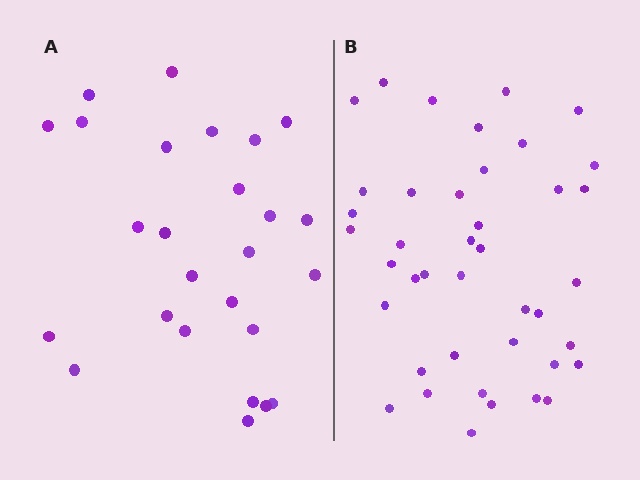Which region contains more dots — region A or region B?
Region B (the right region) has more dots.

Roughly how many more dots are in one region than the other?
Region B has approximately 15 more dots than region A.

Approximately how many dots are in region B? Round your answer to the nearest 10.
About 40 dots. (The exact count is 41, which rounds to 40.)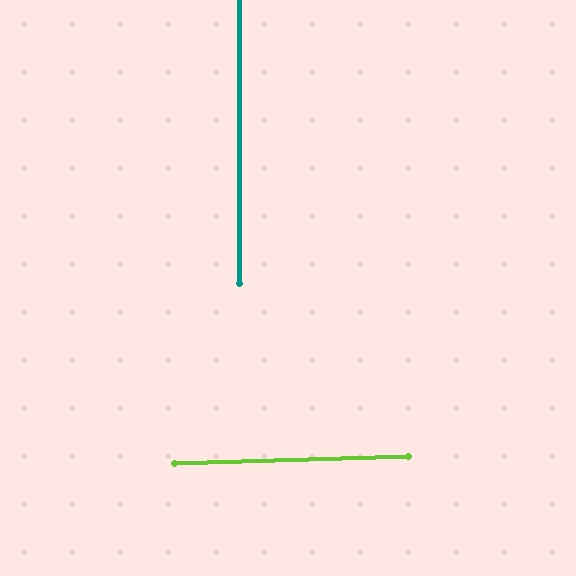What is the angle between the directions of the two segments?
Approximately 88 degrees.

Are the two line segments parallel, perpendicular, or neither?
Perpendicular — they meet at approximately 88°.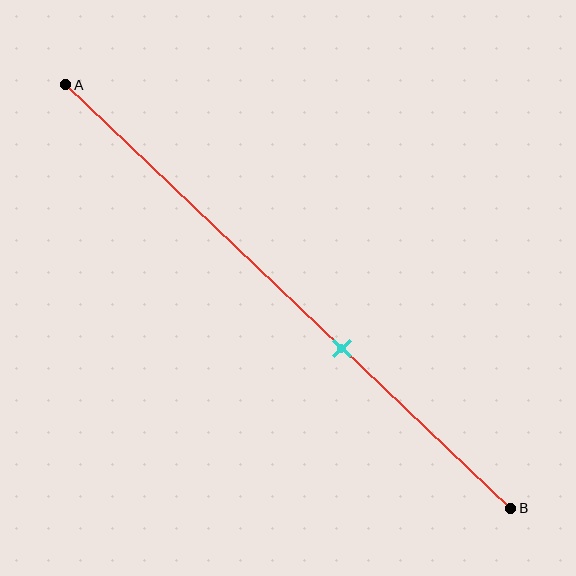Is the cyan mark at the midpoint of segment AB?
No, the mark is at about 60% from A, not at the 50% midpoint.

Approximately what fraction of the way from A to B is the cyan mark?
The cyan mark is approximately 60% of the way from A to B.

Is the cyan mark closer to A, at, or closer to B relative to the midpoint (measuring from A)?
The cyan mark is closer to point B than the midpoint of segment AB.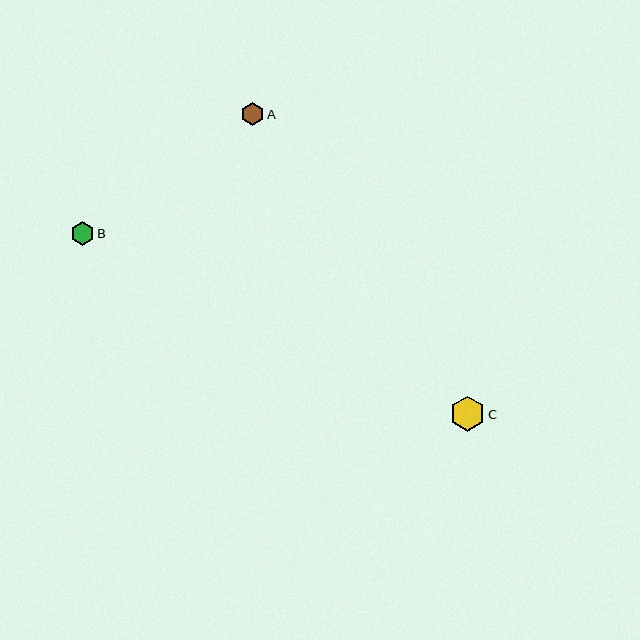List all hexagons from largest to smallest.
From largest to smallest: C, B, A.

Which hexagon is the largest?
Hexagon C is the largest with a size of approximately 35 pixels.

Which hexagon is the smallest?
Hexagon A is the smallest with a size of approximately 23 pixels.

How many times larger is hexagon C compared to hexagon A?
Hexagon C is approximately 1.5 times the size of hexagon A.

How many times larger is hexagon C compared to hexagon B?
Hexagon C is approximately 1.5 times the size of hexagon B.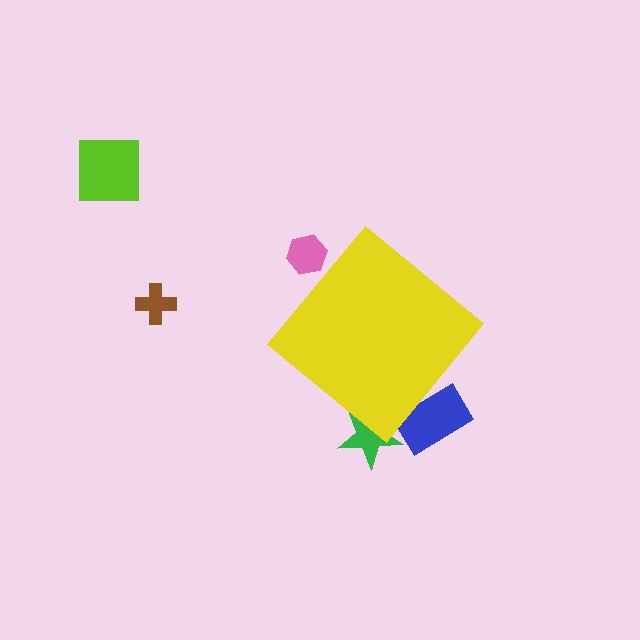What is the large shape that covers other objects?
A yellow diamond.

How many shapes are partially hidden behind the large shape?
3 shapes are partially hidden.